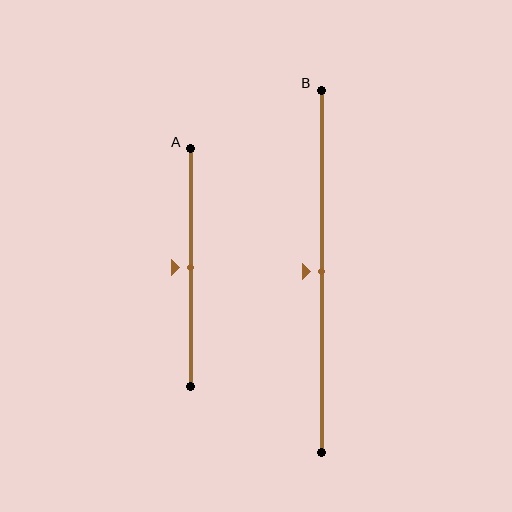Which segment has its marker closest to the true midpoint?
Segment A has its marker closest to the true midpoint.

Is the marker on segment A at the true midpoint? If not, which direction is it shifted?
Yes, the marker on segment A is at the true midpoint.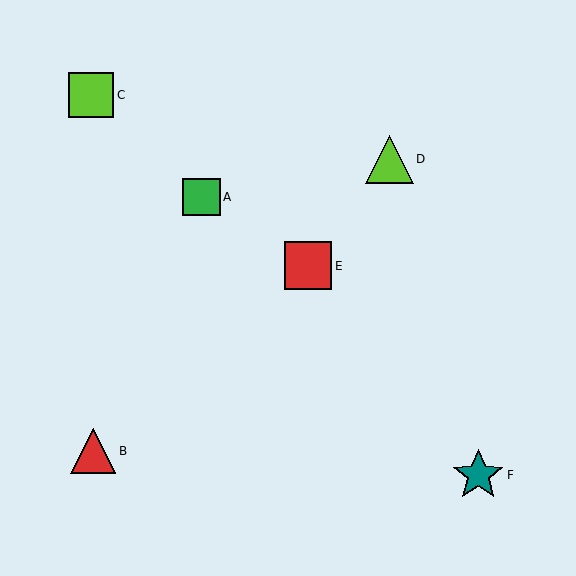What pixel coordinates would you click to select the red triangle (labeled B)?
Click at (93, 451) to select the red triangle B.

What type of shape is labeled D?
Shape D is a lime triangle.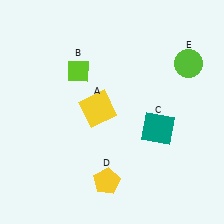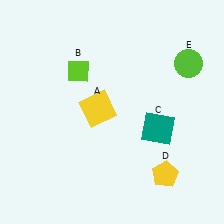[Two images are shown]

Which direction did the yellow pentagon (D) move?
The yellow pentagon (D) moved right.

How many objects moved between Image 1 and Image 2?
1 object moved between the two images.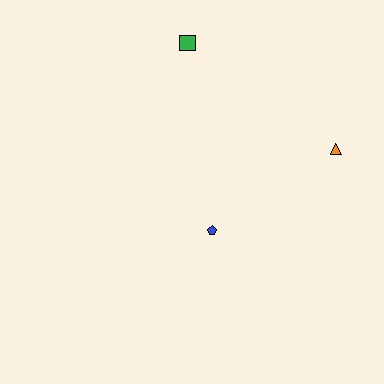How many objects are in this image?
There are 3 objects.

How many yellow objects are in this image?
There are no yellow objects.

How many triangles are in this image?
There is 1 triangle.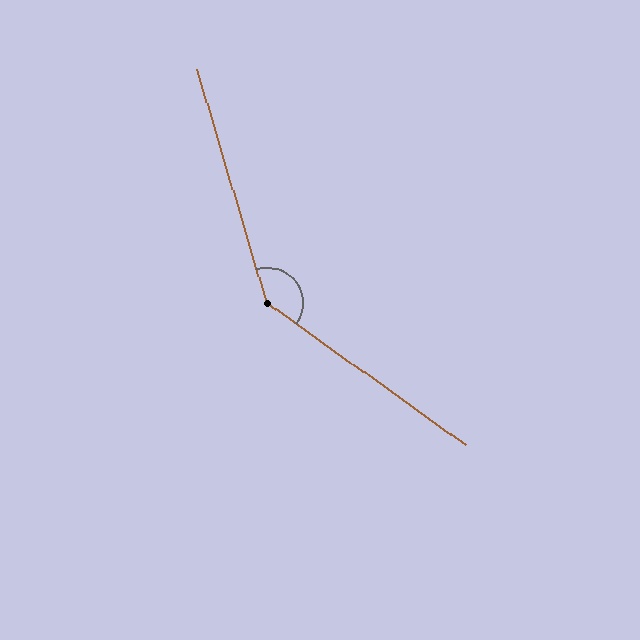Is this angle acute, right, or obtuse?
It is obtuse.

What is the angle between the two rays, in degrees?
Approximately 142 degrees.